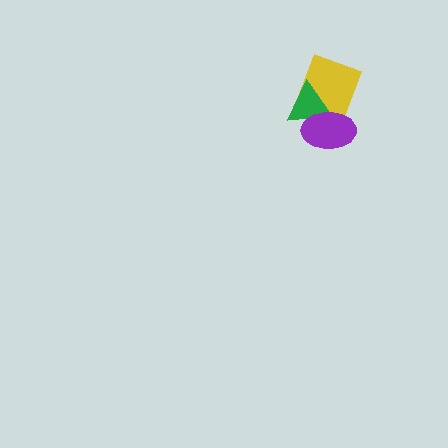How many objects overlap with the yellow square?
2 objects overlap with the yellow square.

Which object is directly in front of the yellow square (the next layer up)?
The green triangle is directly in front of the yellow square.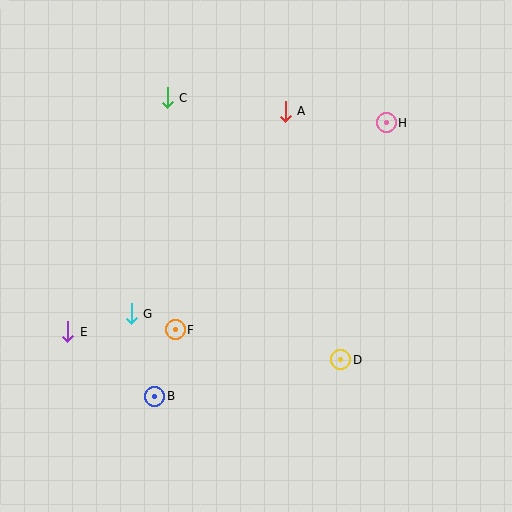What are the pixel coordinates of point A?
Point A is at (285, 111).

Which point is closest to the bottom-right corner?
Point D is closest to the bottom-right corner.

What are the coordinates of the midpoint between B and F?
The midpoint between B and F is at (165, 363).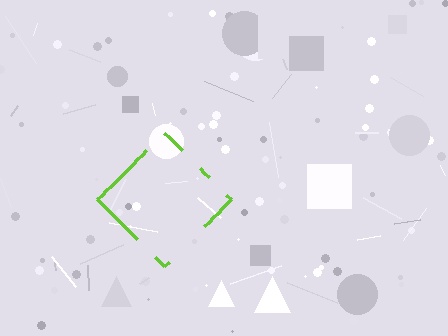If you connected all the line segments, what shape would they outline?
They would outline a diamond.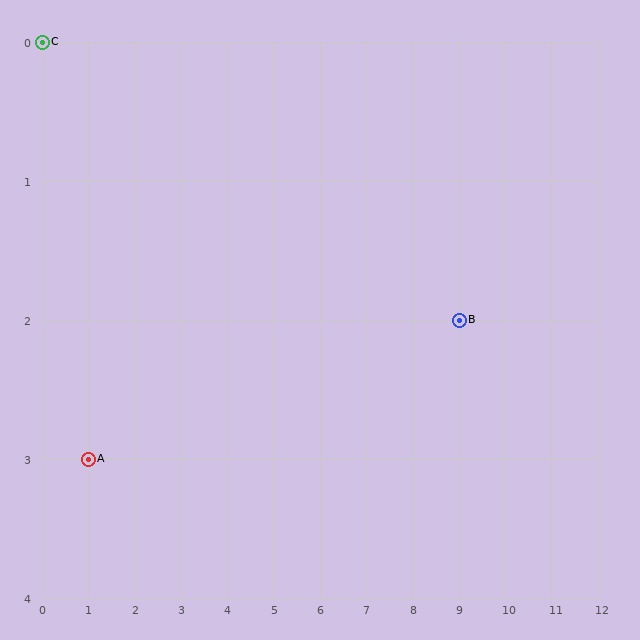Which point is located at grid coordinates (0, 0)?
Point C is at (0, 0).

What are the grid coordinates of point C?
Point C is at grid coordinates (0, 0).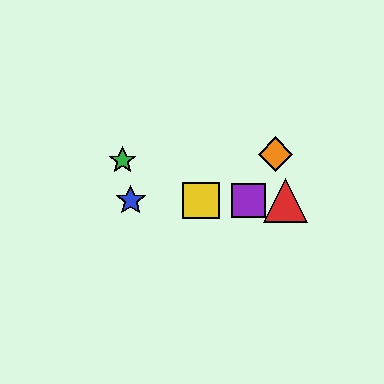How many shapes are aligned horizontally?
4 shapes (the red triangle, the blue star, the yellow square, the purple square) are aligned horizontally.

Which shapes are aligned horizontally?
The red triangle, the blue star, the yellow square, the purple square are aligned horizontally.